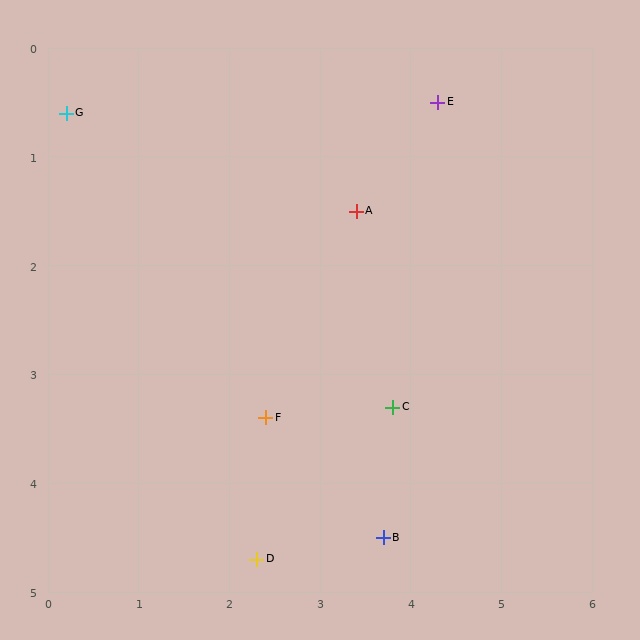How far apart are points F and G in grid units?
Points F and G are about 3.6 grid units apart.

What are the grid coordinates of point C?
Point C is at approximately (3.8, 3.3).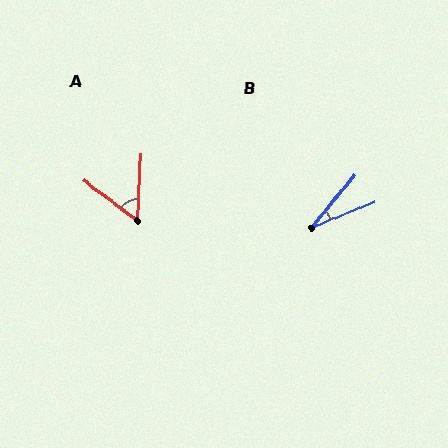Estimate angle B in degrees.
Approximately 29 degrees.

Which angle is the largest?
A, at approximately 55 degrees.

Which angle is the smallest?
B, at approximately 29 degrees.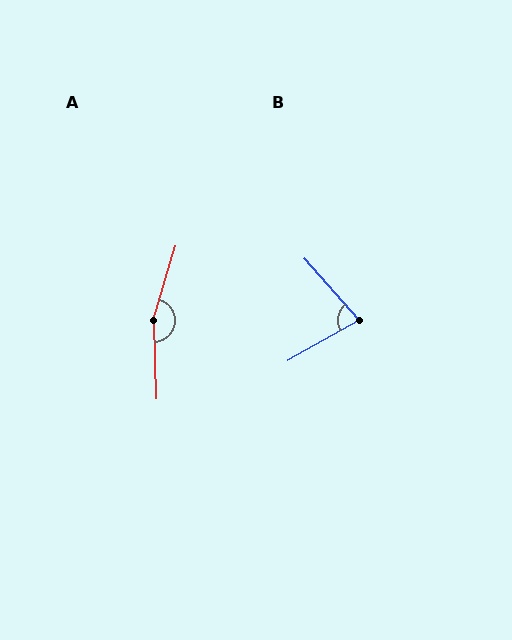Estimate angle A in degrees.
Approximately 161 degrees.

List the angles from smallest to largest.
B (78°), A (161°).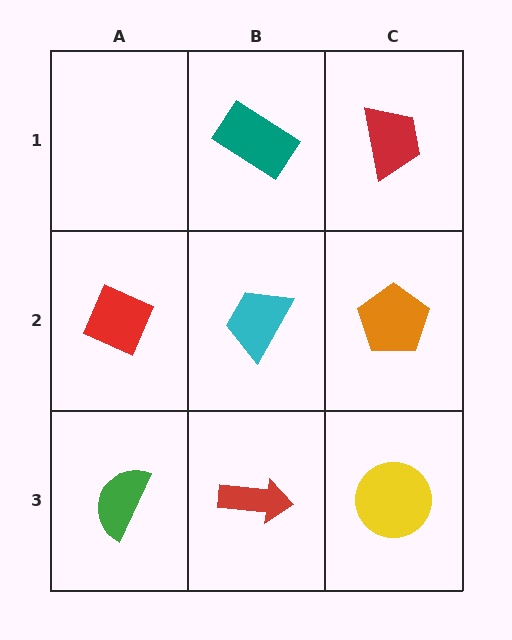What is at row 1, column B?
A teal rectangle.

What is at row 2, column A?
A red diamond.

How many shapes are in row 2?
3 shapes.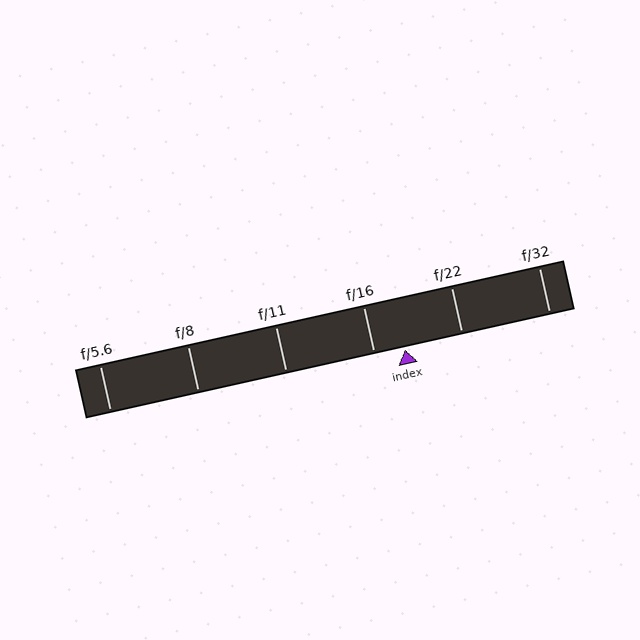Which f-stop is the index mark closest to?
The index mark is closest to f/16.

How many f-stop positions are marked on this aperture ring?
There are 6 f-stop positions marked.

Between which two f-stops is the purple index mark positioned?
The index mark is between f/16 and f/22.